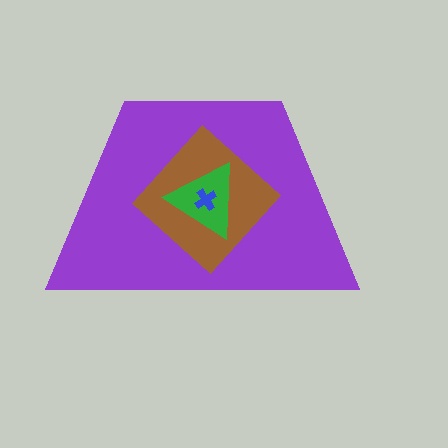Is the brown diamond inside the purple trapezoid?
Yes.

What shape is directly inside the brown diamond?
The green triangle.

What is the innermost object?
The blue cross.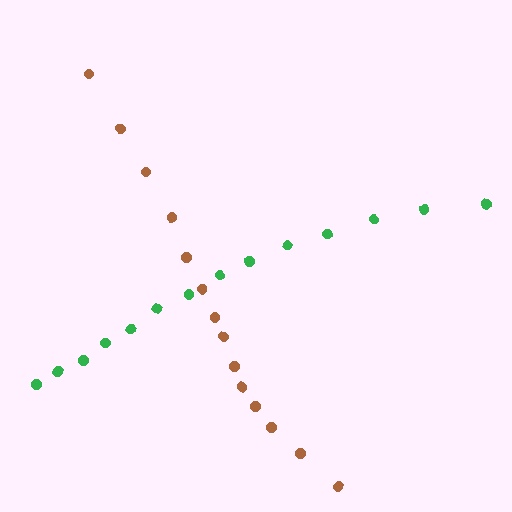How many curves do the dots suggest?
There are 2 distinct paths.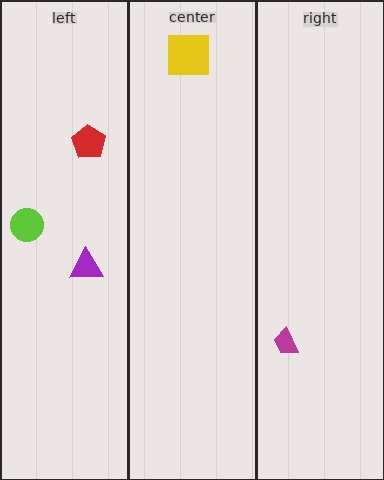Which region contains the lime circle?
The left region.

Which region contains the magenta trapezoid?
The right region.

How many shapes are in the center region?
1.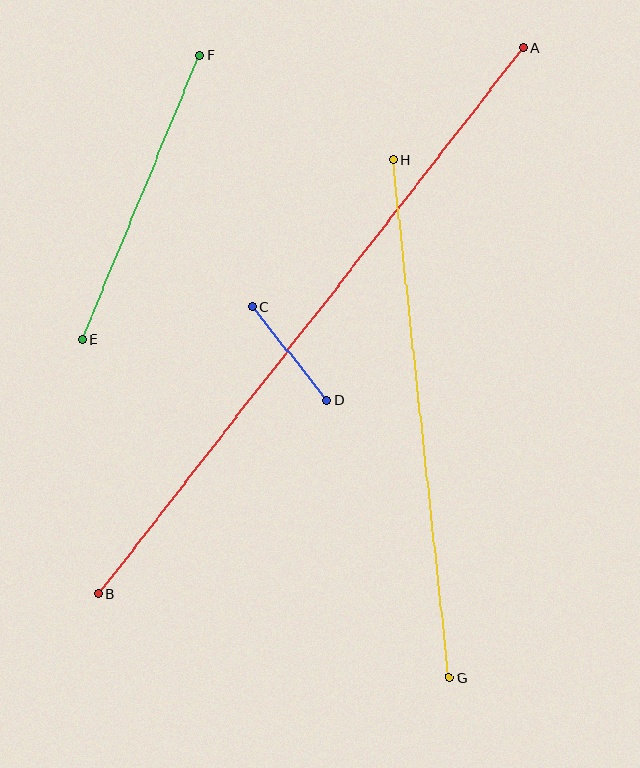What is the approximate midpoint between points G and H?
The midpoint is at approximately (421, 419) pixels.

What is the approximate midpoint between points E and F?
The midpoint is at approximately (141, 197) pixels.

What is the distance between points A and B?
The distance is approximately 692 pixels.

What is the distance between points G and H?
The distance is approximately 522 pixels.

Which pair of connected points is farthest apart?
Points A and B are farthest apart.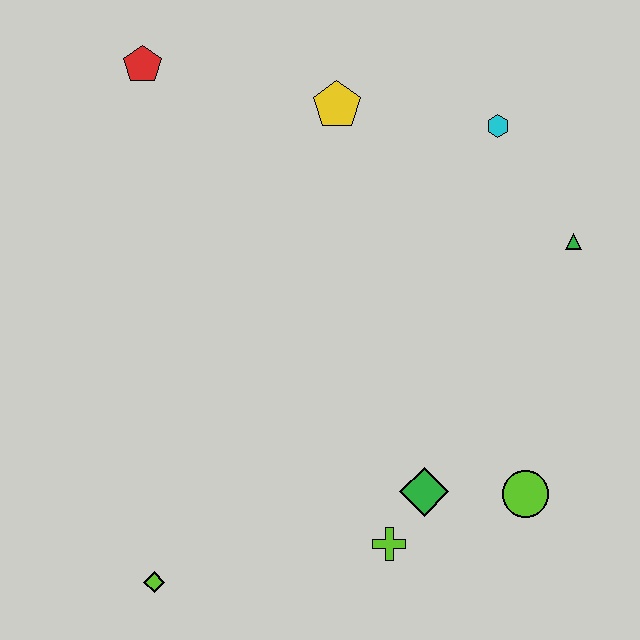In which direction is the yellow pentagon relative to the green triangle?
The yellow pentagon is to the left of the green triangle.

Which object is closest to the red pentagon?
The yellow pentagon is closest to the red pentagon.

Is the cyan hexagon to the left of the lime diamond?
No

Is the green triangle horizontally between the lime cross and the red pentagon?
No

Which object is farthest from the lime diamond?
The cyan hexagon is farthest from the lime diamond.